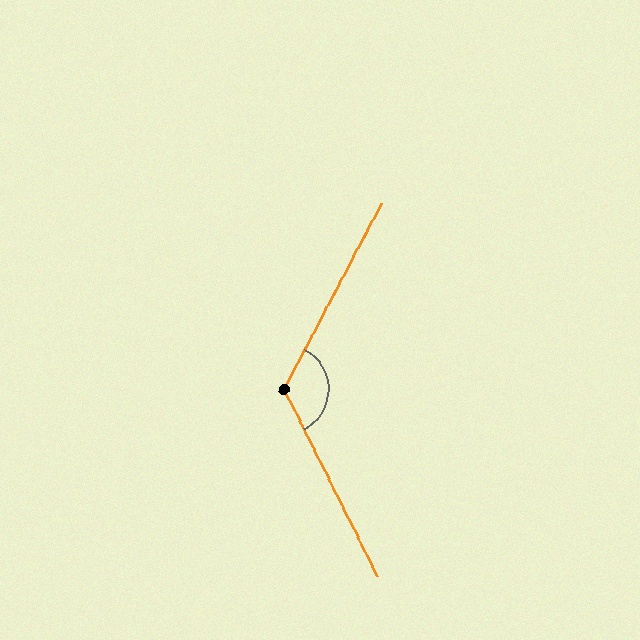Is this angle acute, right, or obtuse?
It is obtuse.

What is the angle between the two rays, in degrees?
Approximately 126 degrees.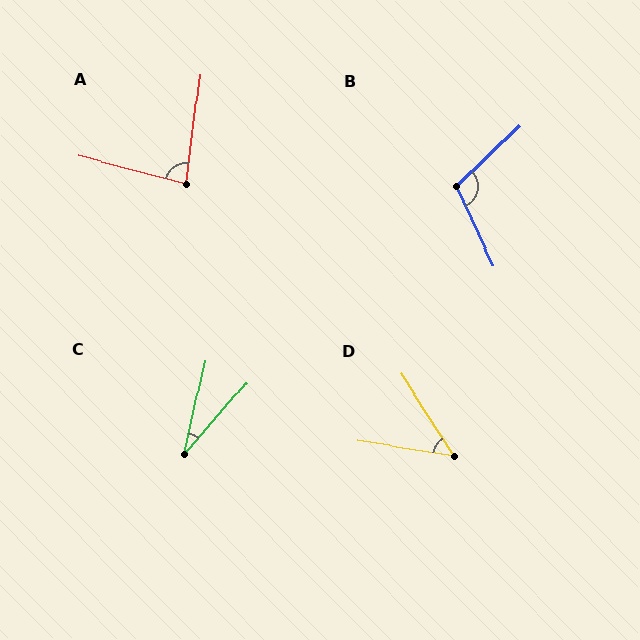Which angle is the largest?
B, at approximately 108 degrees.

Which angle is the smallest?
C, at approximately 29 degrees.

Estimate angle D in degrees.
Approximately 48 degrees.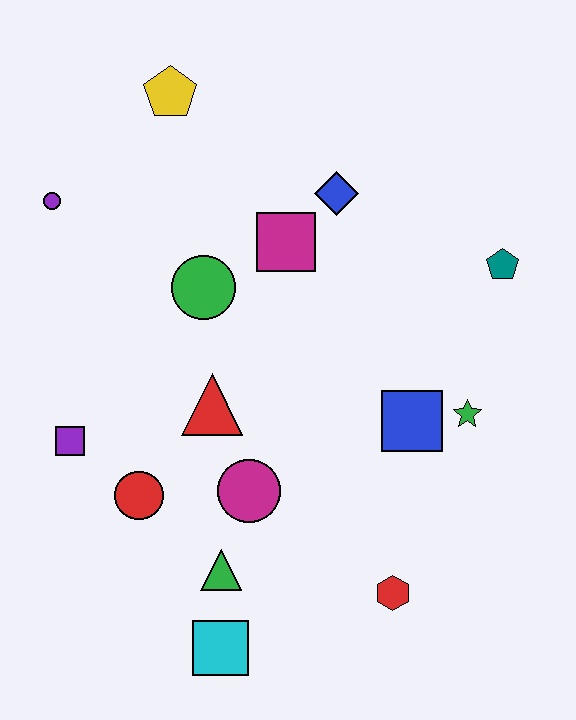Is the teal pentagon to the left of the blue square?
No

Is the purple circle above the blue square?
Yes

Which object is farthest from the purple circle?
The red hexagon is farthest from the purple circle.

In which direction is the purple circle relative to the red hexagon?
The purple circle is above the red hexagon.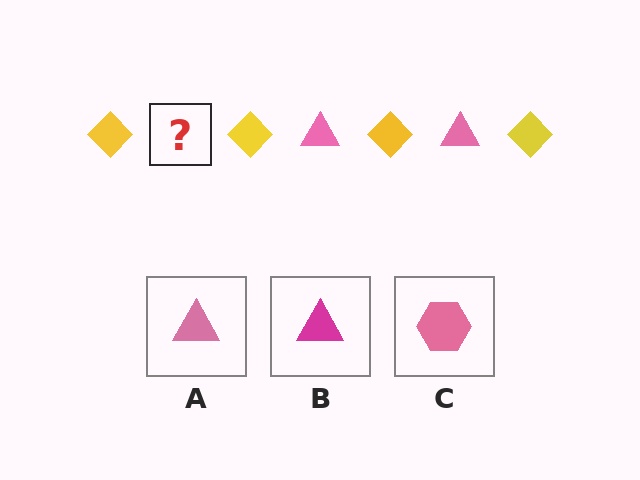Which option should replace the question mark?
Option A.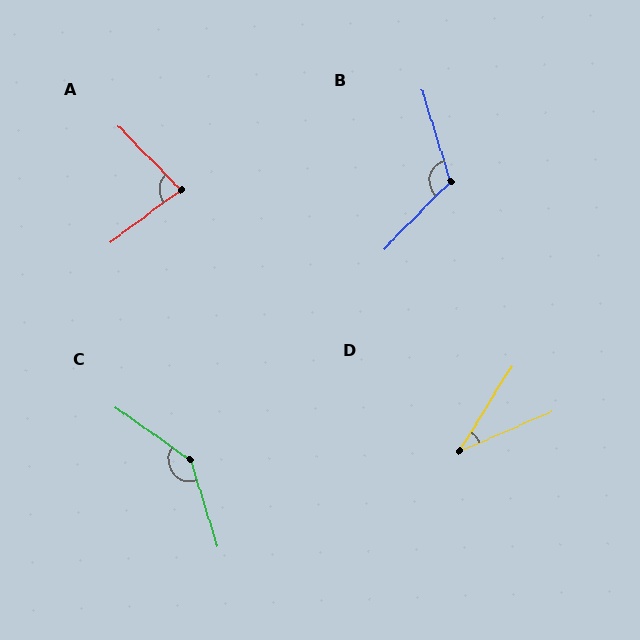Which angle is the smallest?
D, at approximately 35 degrees.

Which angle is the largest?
C, at approximately 142 degrees.